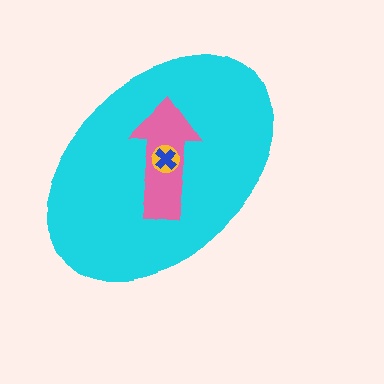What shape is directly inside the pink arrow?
The yellow circle.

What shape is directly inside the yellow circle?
The blue cross.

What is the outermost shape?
The cyan ellipse.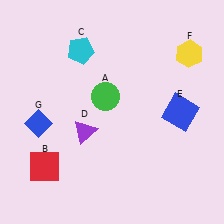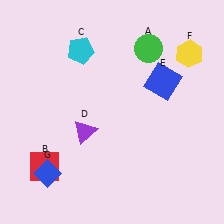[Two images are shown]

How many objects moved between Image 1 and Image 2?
3 objects moved between the two images.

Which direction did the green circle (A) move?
The green circle (A) moved up.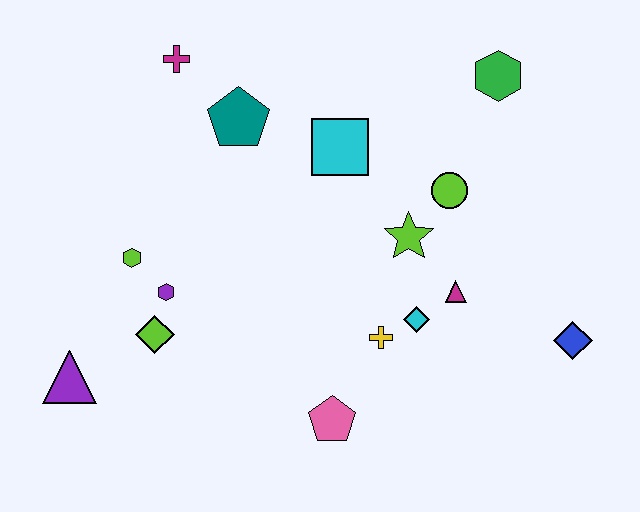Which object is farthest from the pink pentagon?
The magenta cross is farthest from the pink pentagon.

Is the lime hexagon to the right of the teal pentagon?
No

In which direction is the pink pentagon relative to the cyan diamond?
The pink pentagon is below the cyan diamond.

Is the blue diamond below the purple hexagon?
Yes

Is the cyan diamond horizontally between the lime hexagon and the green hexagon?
Yes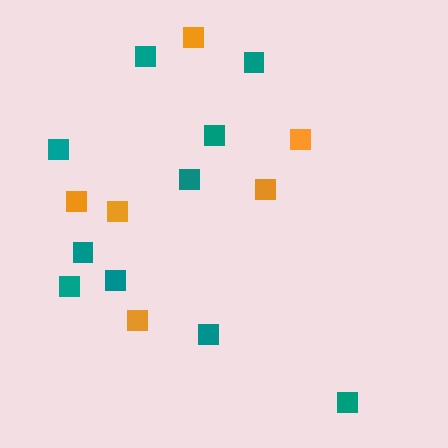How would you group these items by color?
There are 2 groups: one group of orange squares (6) and one group of teal squares (10).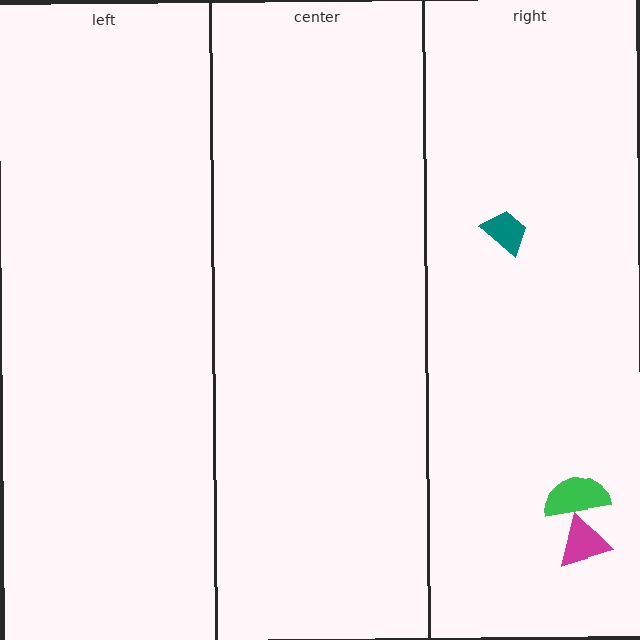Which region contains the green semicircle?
The right region.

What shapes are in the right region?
The green semicircle, the magenta triangle, the teal trapezoid.